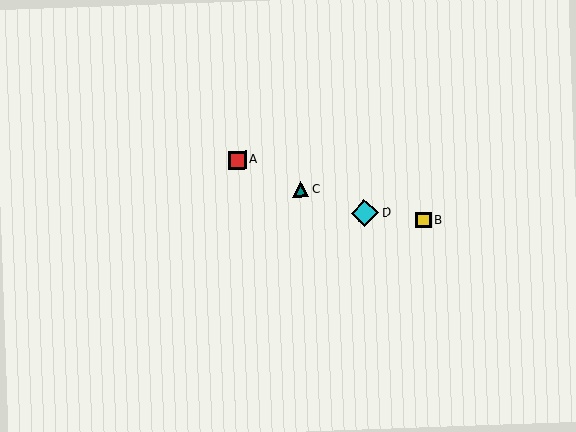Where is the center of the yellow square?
The center of the yellow square is at (424, 220).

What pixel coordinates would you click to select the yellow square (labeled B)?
Click at (424, 220) to select the yellow square B.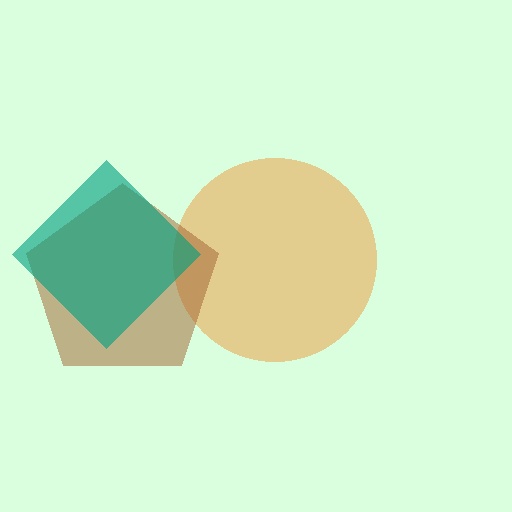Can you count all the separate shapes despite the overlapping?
Yes, there are 3 separate shapes.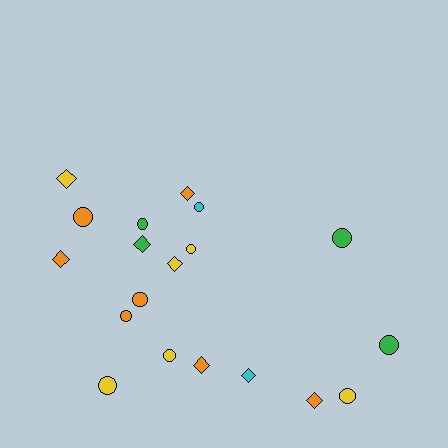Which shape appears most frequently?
Circle, with 11 objects.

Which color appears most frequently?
Orange, with 7 objects.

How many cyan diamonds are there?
There is 1 cyan diamond.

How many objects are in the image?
There are 19 objects.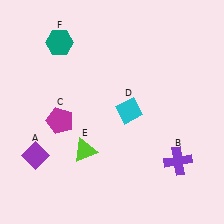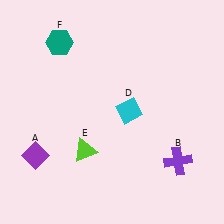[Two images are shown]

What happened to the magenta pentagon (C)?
The magenta pentagon (C) was removed in Image 2. It was in the bottom-left area of Image 1.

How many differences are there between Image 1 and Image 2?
There is 1 difference between the two images.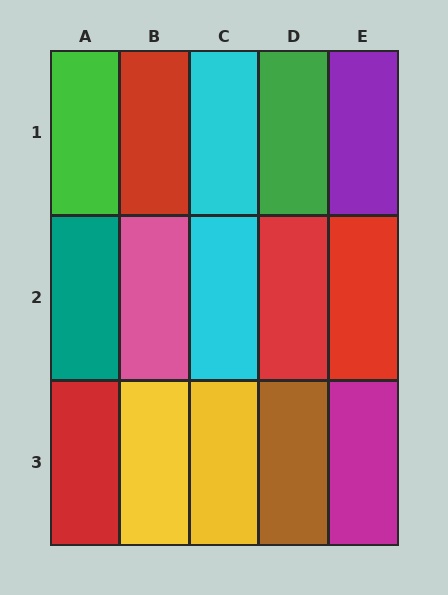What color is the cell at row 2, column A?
Teal.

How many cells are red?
4 cells are red.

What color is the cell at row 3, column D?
Brown.